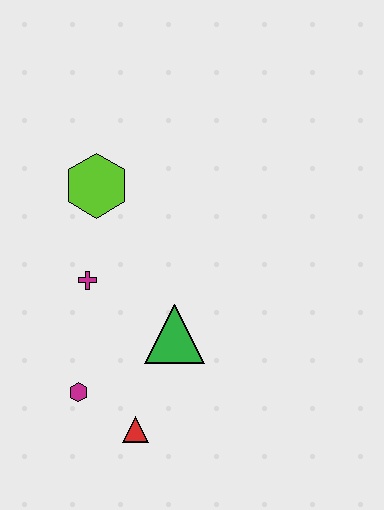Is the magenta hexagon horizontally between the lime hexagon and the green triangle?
No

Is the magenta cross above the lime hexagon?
No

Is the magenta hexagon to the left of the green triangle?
Yes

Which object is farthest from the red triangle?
The lime hexagon is farthest from the red triangle.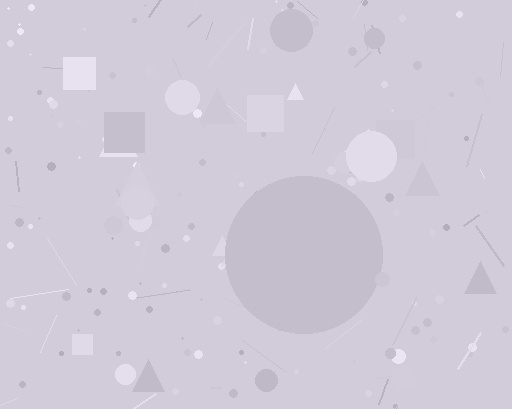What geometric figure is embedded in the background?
A circle is embedded in the background.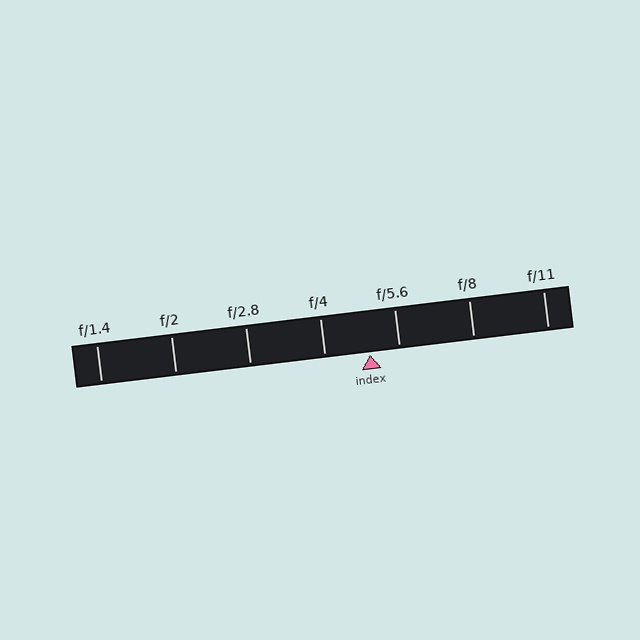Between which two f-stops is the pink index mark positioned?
The index mark is between f/4 and f/5.6.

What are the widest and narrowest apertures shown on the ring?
The widest aperture shown is f/1.4 and the narrowest is f/11.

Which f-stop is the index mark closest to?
The index mark is closest to f/5.6.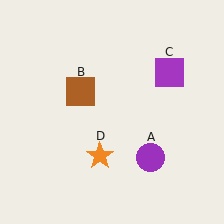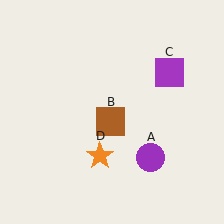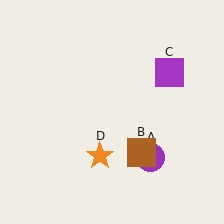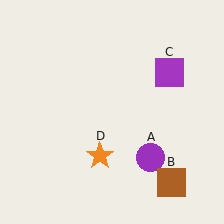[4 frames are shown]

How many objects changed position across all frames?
1 object changed position: brown square (object B).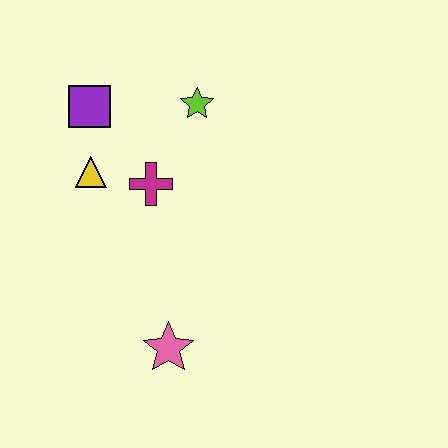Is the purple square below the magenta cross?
No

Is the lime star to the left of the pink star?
No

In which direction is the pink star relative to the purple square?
The pink star is below the purple square.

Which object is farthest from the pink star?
The purple square is farthest from the pink star.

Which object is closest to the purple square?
The yellow triangle is closest to the purple square.